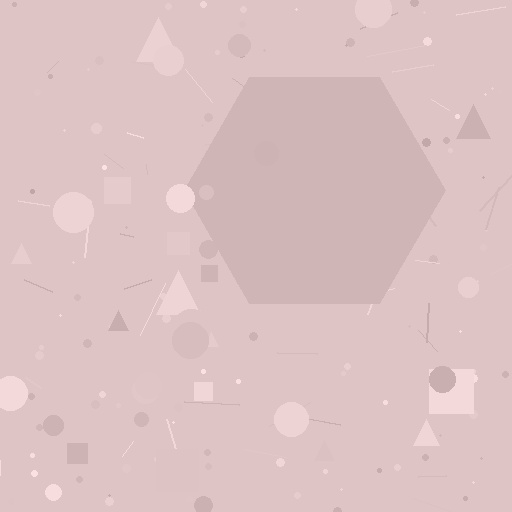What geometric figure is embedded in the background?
A hexagon is embedded in the background.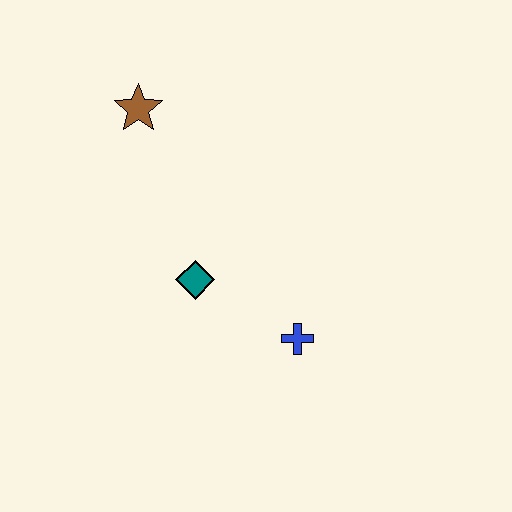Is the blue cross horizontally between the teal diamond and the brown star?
No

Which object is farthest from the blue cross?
The brown star is farthest from the blue cross.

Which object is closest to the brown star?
The teal diamond is closest to the brown star.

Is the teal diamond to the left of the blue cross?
Yes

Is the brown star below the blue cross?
No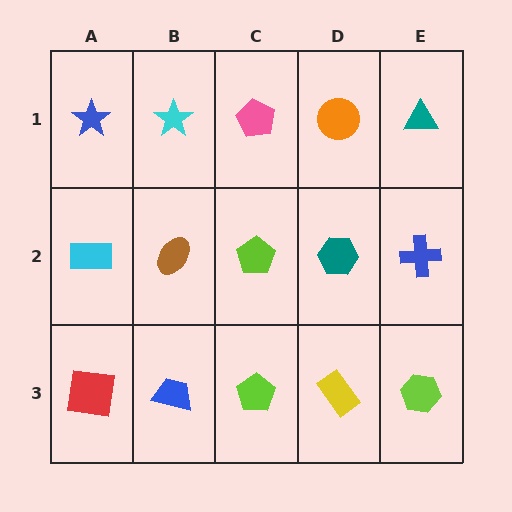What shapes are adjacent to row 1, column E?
A blue cross (row 2, column E), an orange circle (row 1, column D).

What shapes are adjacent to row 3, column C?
A lime pentagon (row 2, column C), a blue trapezoid (row 3, column B), a yellow rectangle (row 3, column D).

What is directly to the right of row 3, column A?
A blue trapezoid.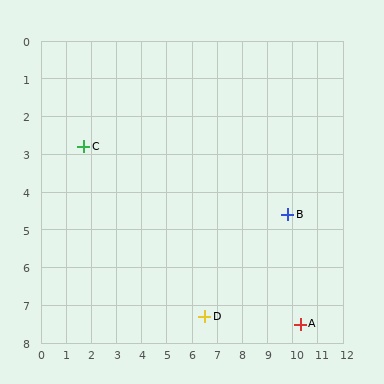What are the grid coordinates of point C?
Point C is at approximately (1.7, 2.8).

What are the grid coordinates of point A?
Point A is at approximately (10.3, 7.5).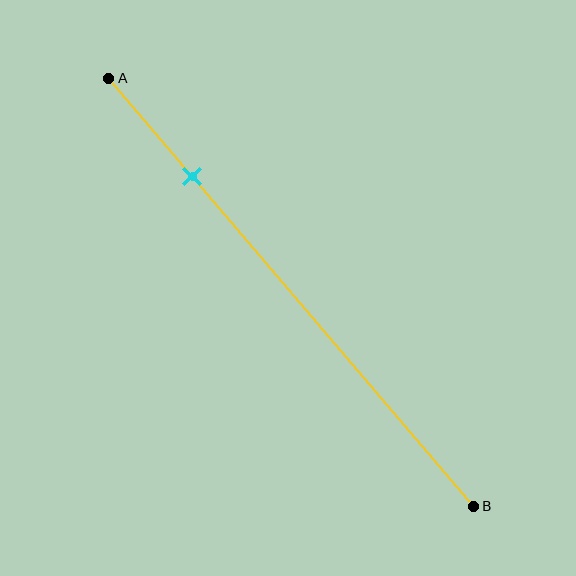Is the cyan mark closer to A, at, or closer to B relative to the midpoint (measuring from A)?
The cyan mark is closer to point A than the midpoint of segment AB.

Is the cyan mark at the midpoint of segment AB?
No, the mark is at about 25% from A, not at the 50% midpoint.